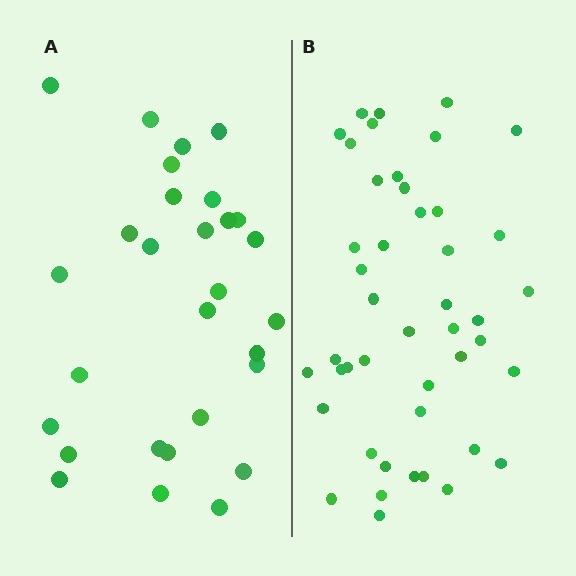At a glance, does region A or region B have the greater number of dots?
Region B (the right region) has more dots.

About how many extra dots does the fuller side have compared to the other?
Region B has approximately 15 more dots than region A.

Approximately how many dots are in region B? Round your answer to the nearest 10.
About 40 dots. (The exact count is 45, which rounds to 40.)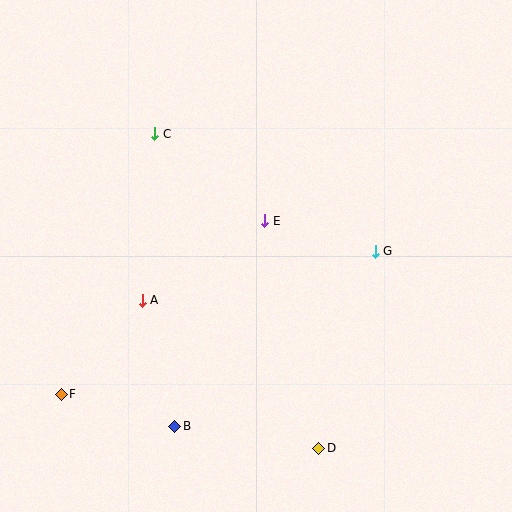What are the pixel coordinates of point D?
Point D is at (319, 448).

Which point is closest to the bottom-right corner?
Point D is closest to the bottom-right corner.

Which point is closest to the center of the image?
Point E at (264, 221) is closest to the center.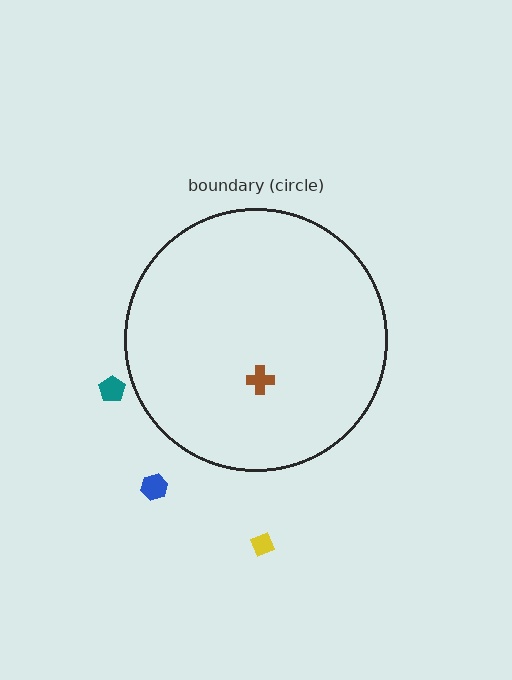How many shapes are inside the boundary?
1 inside, 3 outside.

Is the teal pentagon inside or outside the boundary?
Outside.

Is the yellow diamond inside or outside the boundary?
Outside.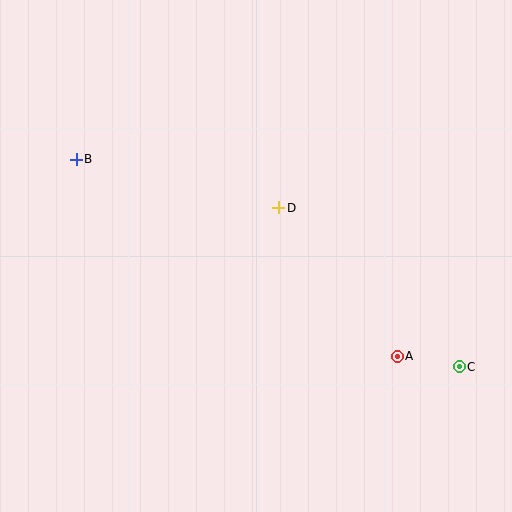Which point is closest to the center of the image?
Point D at (279, 208) is closest to the center.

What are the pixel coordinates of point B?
Point B is at (76, 159).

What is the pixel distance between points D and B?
The distance between D and B is 208 pixels.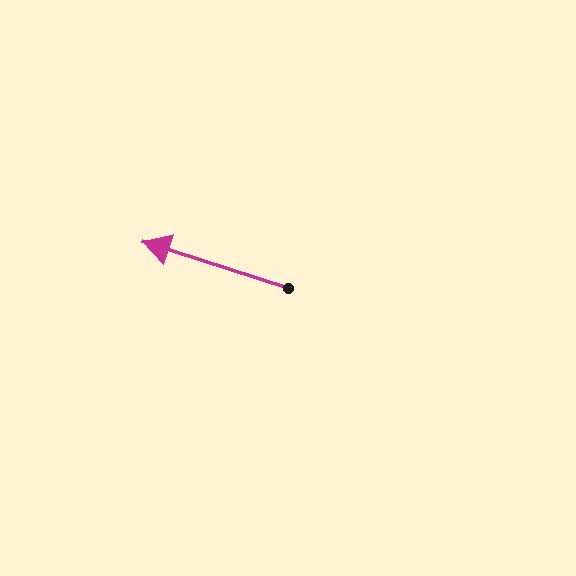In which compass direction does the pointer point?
West.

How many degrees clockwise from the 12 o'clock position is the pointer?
Approximately 288 degrees.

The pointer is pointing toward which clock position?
Roughly 10 o'clock.